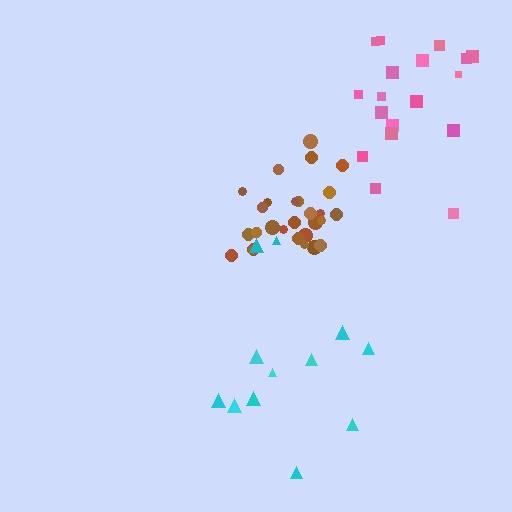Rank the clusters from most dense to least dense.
brown, pink, cyan.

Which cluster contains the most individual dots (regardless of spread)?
Brown (28).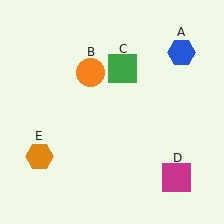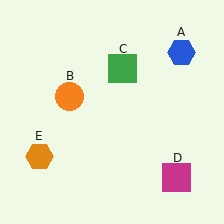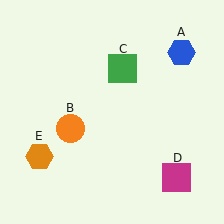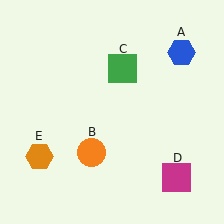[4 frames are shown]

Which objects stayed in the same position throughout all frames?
Blue hexagon (object A) and green square (object C) and magenta square (object D) and orange hexagon (object E) remained stationary.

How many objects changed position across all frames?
1 object changed position: orange circle (object B).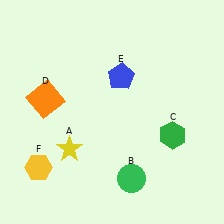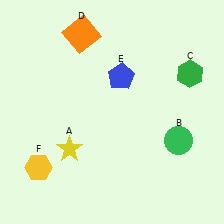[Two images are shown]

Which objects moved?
The objects that moved are: the green circle (B), the green hexagon (C), the orange square (D).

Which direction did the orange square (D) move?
The orange square (D) moved up.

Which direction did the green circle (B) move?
The green circle (B) moved right.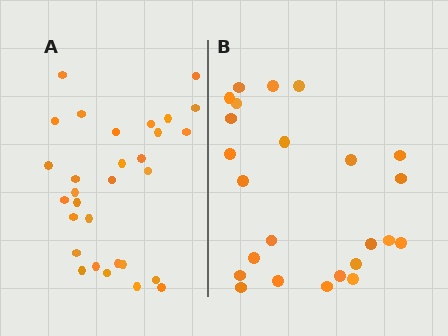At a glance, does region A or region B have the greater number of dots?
Region A (the left region) has more dots.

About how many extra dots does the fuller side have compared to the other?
Region A has about 6 more dots than region B.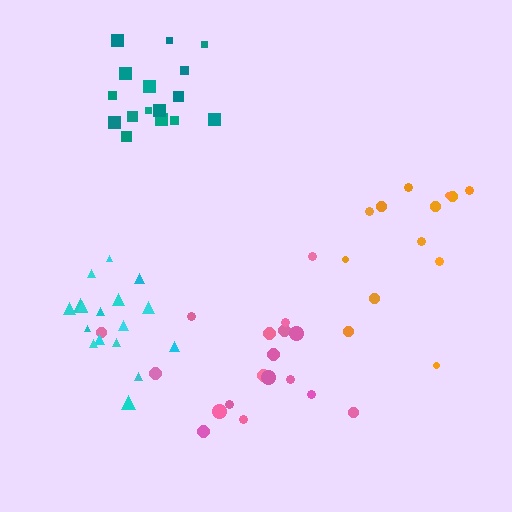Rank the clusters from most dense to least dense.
cyan, teal, pink, orange.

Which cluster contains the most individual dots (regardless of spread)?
Pink (18).